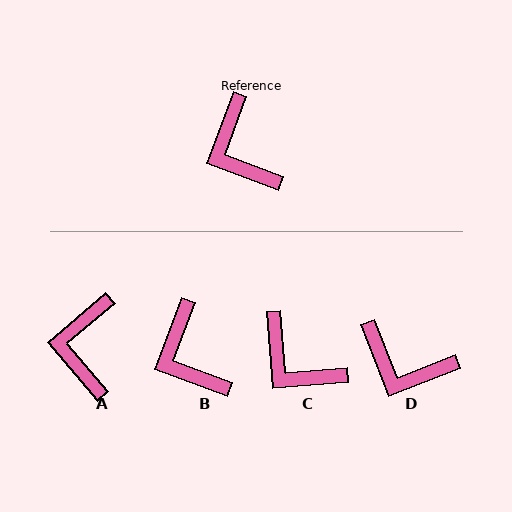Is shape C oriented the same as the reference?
No, it is off by about 25 degrees.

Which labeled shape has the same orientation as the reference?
B.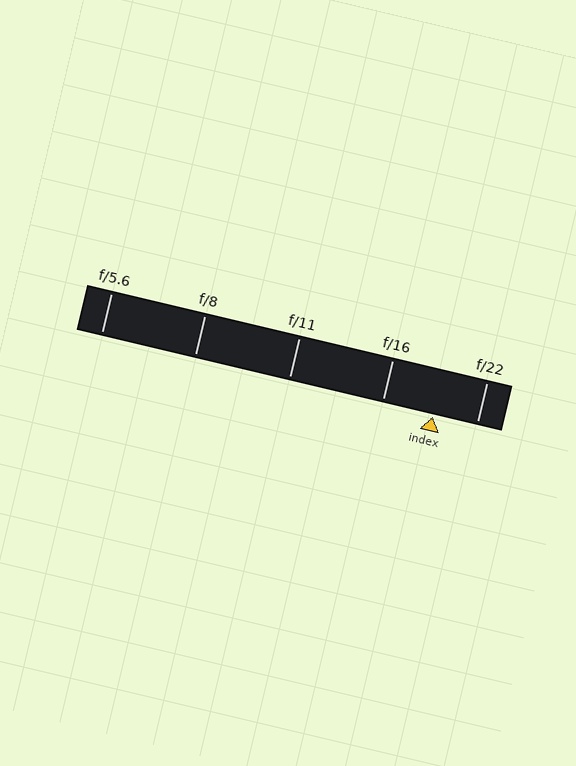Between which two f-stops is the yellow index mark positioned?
The index mark is between f/16 and f/22.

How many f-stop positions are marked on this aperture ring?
There are 5 f-stop positions marked.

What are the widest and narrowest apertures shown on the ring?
The widest aperture shown is f/5.6 and the narrowest is f/22.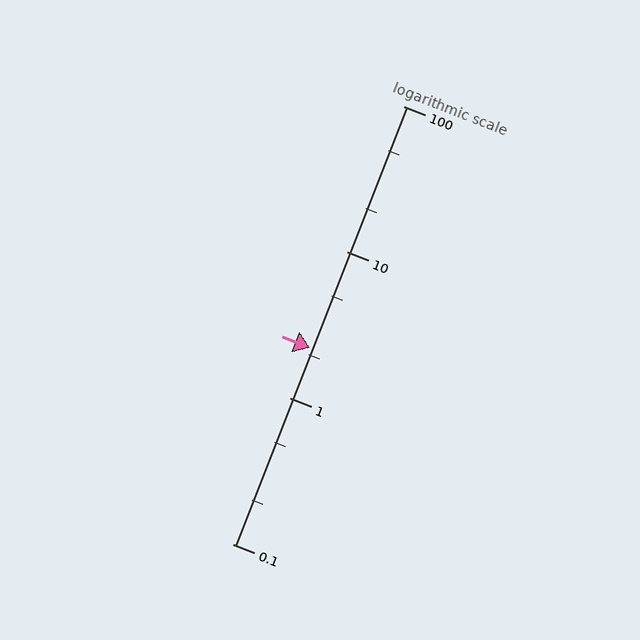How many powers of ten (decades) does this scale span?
The scale spans 3 decades, from 0.1 to 100.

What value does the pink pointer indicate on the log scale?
The pointer indicates approximately 2.2.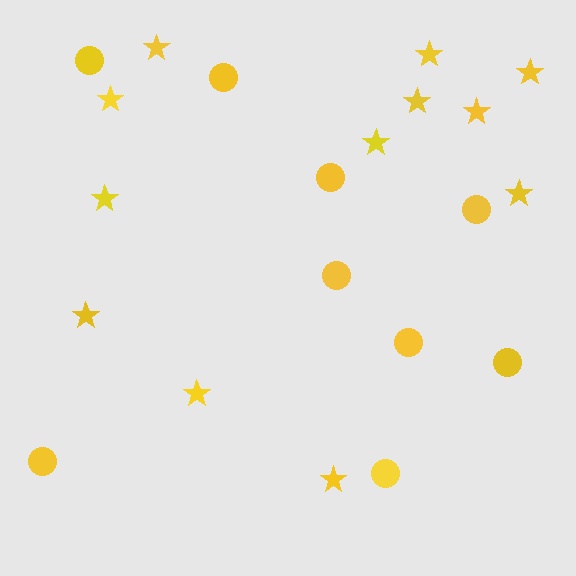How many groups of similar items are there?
There are 2 groups: one group of stars (12) and one group of circles (9).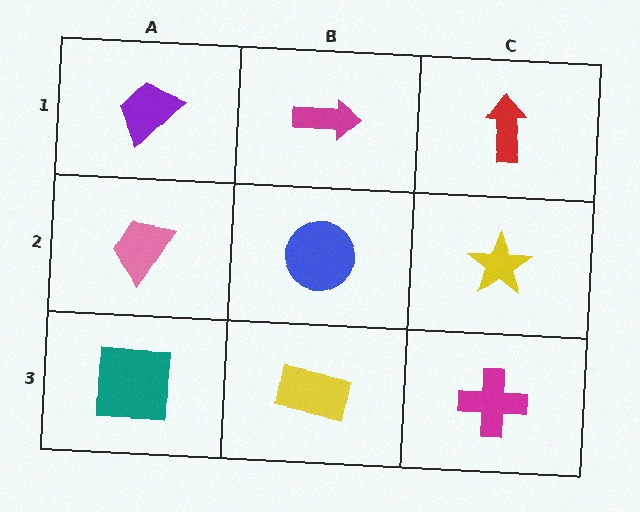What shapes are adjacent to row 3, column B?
A blue circle (row 2, column B), a teal square (row 3, column A), a magenta cross (row 3, column C).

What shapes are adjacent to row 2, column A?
A purple trapezoid (row 1, column A), a teal square (row 3, column A), a blue circle (row 2, column B).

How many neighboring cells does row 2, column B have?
4.